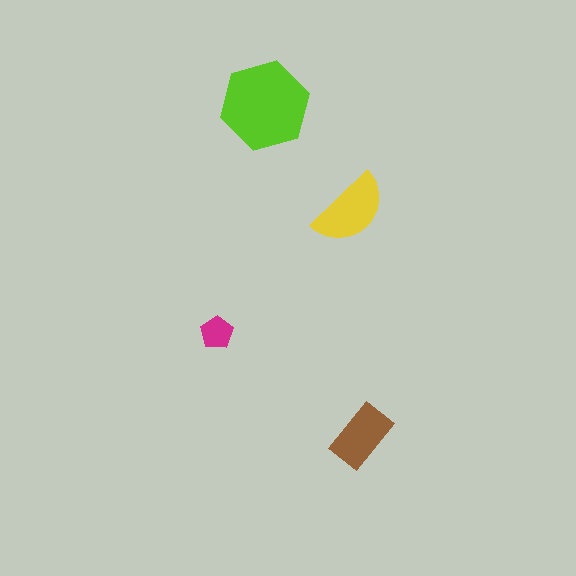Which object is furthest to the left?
The magenta pentagon is leftmost.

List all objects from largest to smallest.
The lime hexagon, the yellow semicircle, the brown rectangle, the magenta pentagon.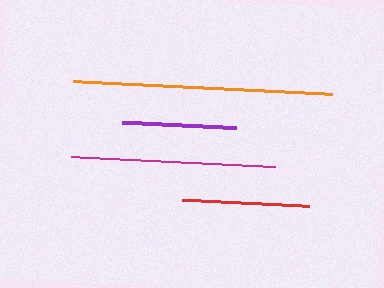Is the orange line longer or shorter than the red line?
The orange line is longer than the red line.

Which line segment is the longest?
The orange line is the longest at approximately 258 pixels.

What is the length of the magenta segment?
The magenta segment is approximately 204 pixels long.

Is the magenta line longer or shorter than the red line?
The magenta line is longer than the red line.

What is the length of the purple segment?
The purple segment is approximately 115 pixels long.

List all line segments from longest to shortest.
From longest to shortest: orange, magenta, red, purple.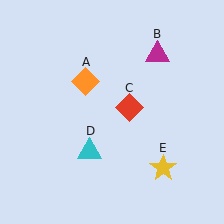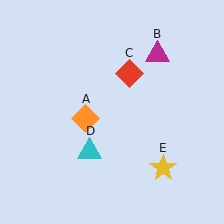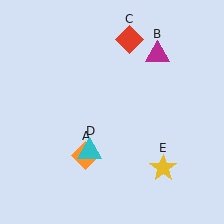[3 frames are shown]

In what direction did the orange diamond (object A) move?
The orange diamond (object A) moved down.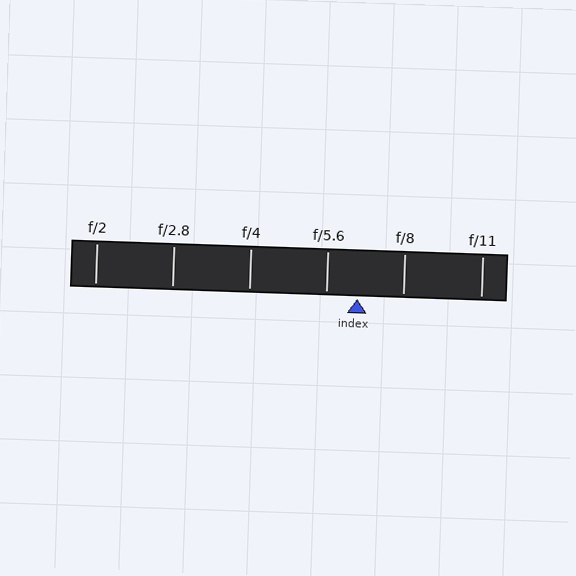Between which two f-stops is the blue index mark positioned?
The index mark is between f/5.6 and f/8.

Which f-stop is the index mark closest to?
The index mark is closest to f/5.6.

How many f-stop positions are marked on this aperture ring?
There are 6 f-stop positions marked.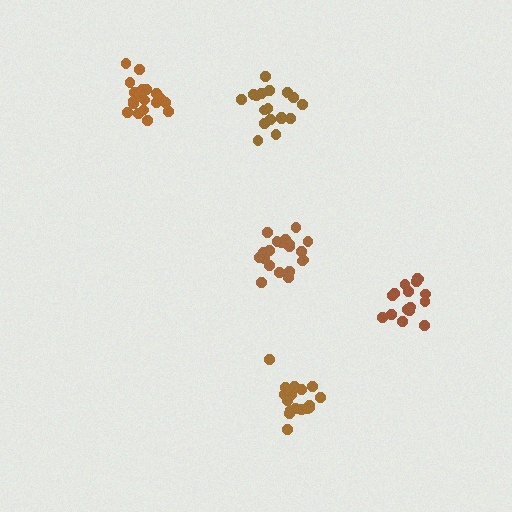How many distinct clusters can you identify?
There are 5 distinct clusters.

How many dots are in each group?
Group 1: 18 dots, Group 2: 19 dots, Group 3: 20 dots, Group 4: 19 dots, Group 5: 16 dots (92 total).